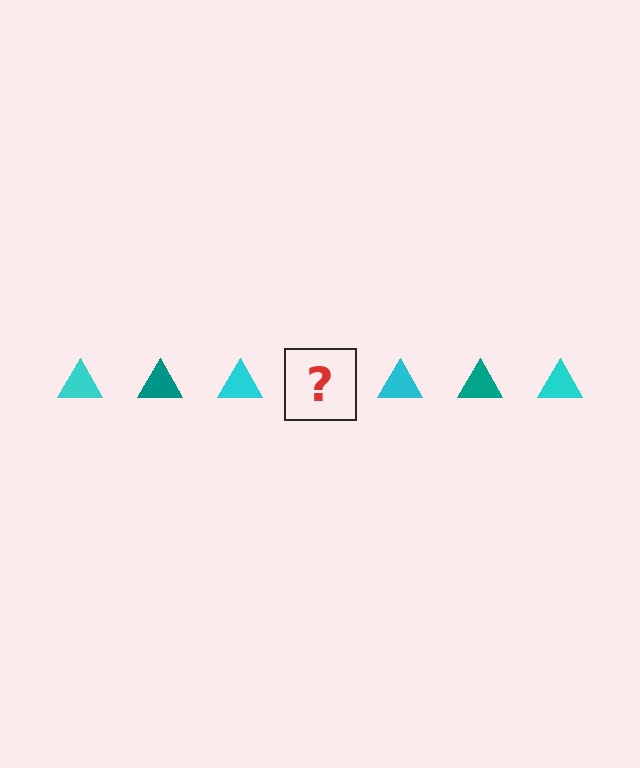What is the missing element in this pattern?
The missing element is a teal triangle.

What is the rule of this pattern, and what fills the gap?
The rule is that the pattern cycles through cyan, teal triangles. The gap should be filled with a teal triangle.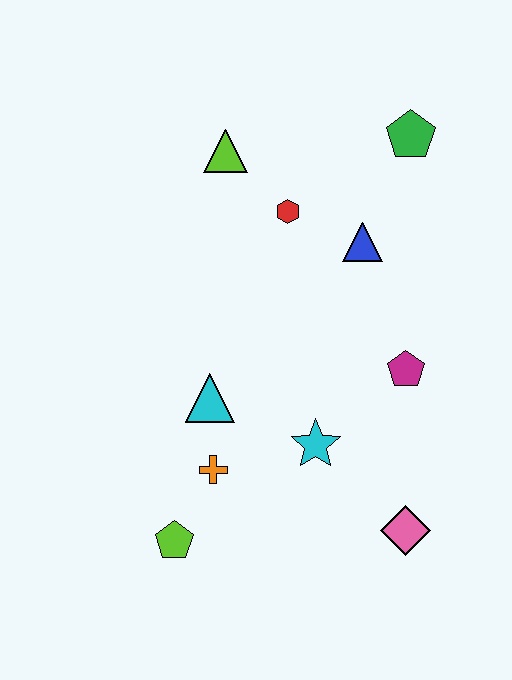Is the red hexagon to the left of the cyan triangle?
No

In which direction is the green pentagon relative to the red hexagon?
The green pentagon is to the right of the red hexagon.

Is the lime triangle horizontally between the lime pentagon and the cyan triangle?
No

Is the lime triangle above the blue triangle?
Yes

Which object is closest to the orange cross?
The cyan triangle is closest to the orange cross.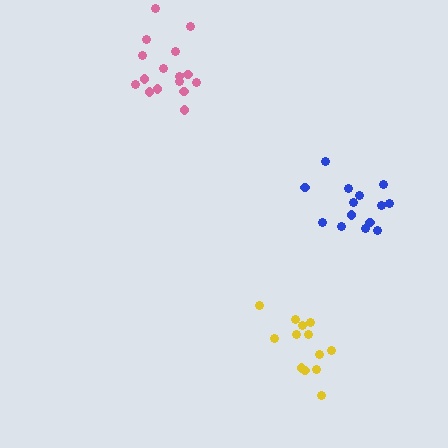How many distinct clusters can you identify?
There are 3 distinct clusters.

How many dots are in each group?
Group 1: 14 dots, Group 2: 16 dots, Group 3: 13 dots (43 total).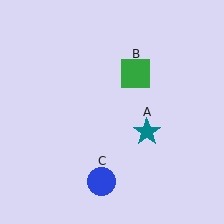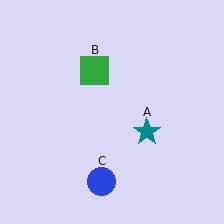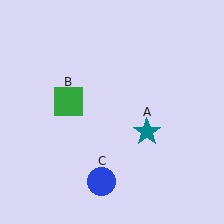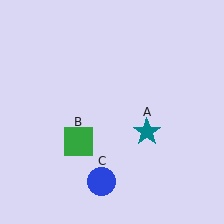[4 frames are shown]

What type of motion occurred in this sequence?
The green square (object B) rotated counterclockwise around the center of the scene.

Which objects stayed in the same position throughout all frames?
Teal star (object A) and blue circle (object C) remained stationary.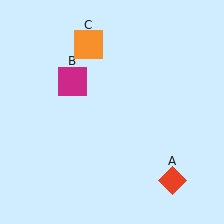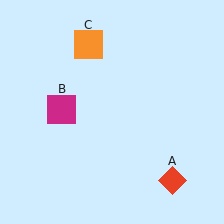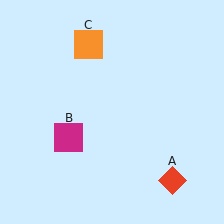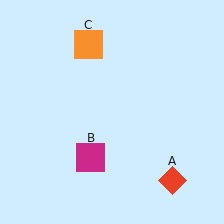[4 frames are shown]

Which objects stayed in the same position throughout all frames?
Red diamond (object A) and orange square (object C) remained stationary.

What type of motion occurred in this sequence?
The magenta square (object B) rotated counterclockwise around the center of the scene.